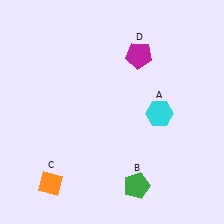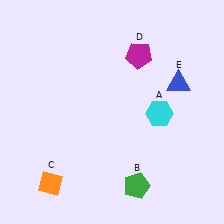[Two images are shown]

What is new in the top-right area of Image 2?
A blue triangle (E) was added in the top-right area of Image 2.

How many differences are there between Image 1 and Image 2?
There is 1 difference between the two images.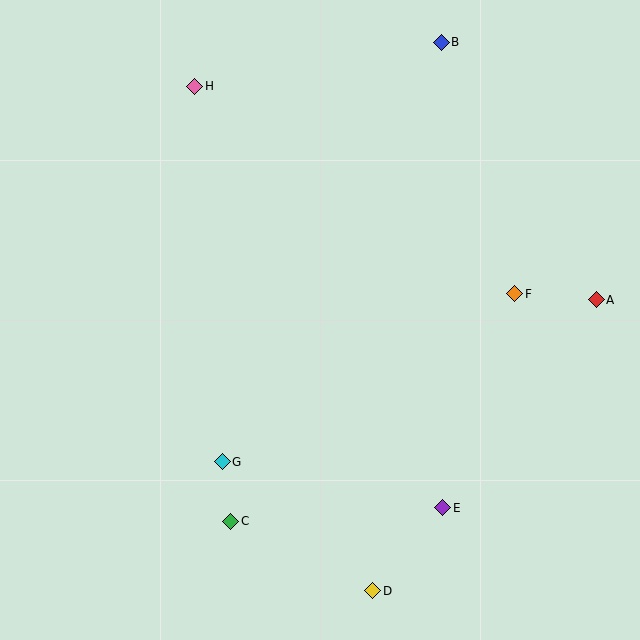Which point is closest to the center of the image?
Point G at (222, 462) is closest to the center.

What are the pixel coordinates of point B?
Point B is at (441, 42).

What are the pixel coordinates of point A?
Point A is at (596, 300).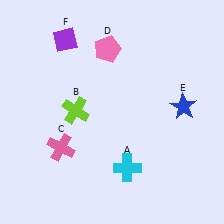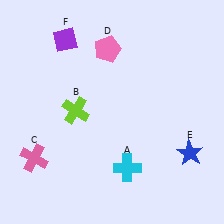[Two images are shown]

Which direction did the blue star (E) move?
The blue star (E) moved down.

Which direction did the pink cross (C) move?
The pink cross (C) moved left.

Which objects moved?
The objects that moved are: the pink cross (C), the blue star (E).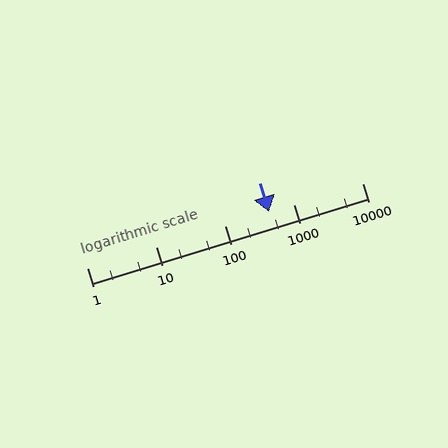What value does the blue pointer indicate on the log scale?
The pointer indicates approximately 440.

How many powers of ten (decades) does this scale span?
The scale spans 4 decades, from 1 to 10000.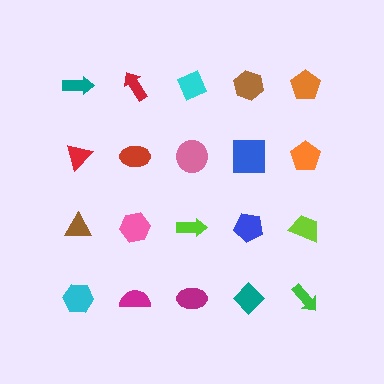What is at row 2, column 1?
A red triangle.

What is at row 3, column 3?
A lime arrow.